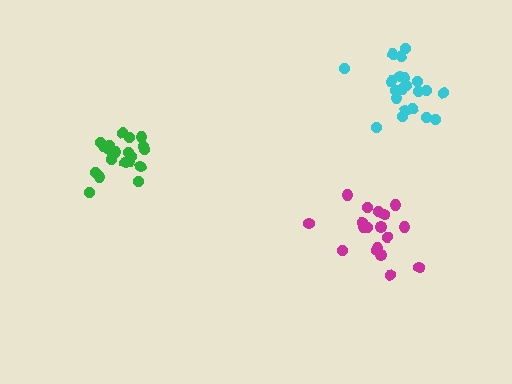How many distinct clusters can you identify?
There are 3 distinct clusters.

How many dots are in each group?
Group 1: 18 dots, Group 2: 21 dots, Group 3: 21 dots (60 total).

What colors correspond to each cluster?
The clusters are colored: magenta, cyan, green.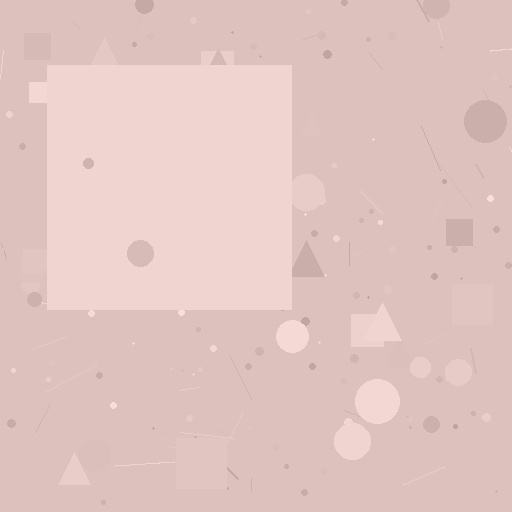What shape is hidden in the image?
A square is hidden in the image.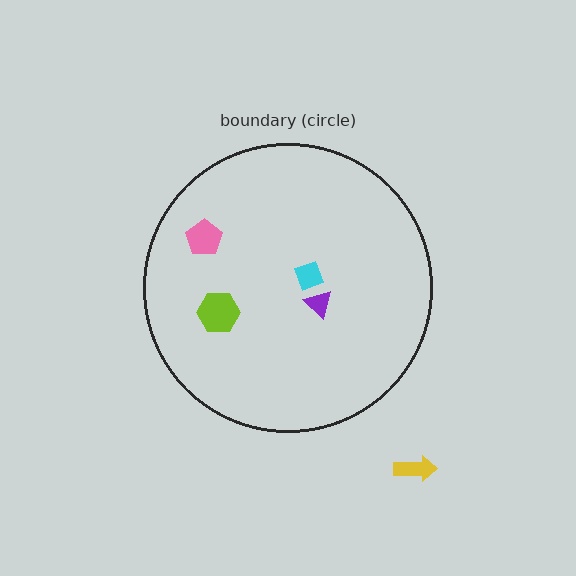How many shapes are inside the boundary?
4 inside, 1 outside.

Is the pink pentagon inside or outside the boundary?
Inside.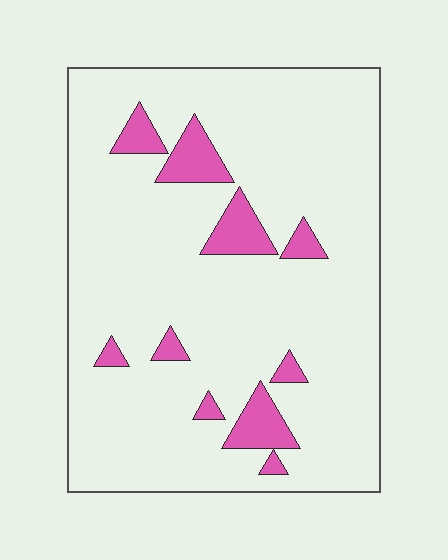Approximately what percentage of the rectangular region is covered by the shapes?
Approximately 10%.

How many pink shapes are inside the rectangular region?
10.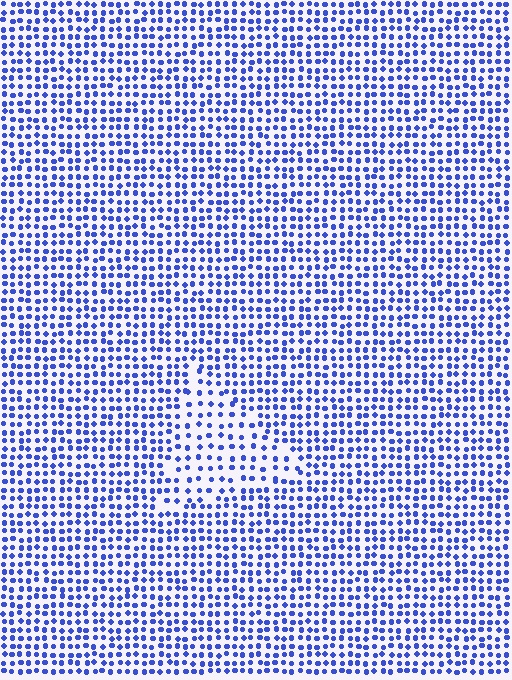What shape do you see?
I see a triangle.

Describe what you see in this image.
The image contains small blue elements arranged at two different densities. A triangle-shaped region is visible where the elements are less densely packed than the surrounding area.